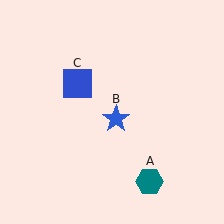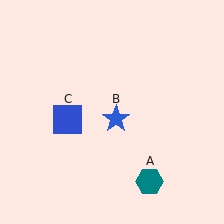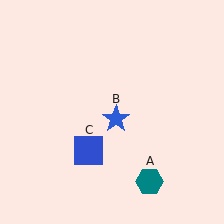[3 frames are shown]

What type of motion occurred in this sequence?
The blue square (object C) rotated counterclockwise around the center of the scene.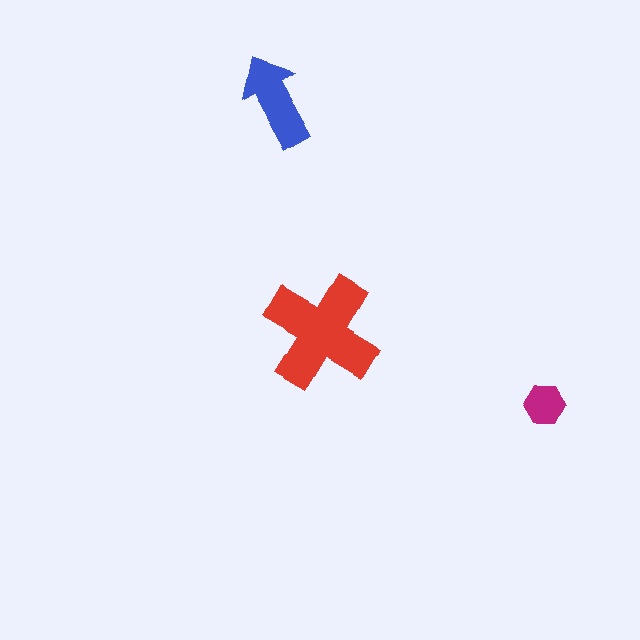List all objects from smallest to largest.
The magenta hexagon, the blue arrow, the red cross.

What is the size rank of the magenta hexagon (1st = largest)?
3rd.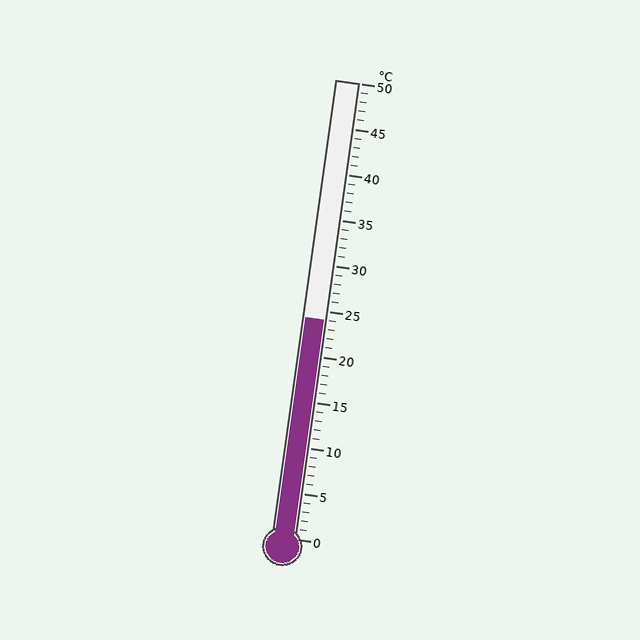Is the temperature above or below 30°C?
The temperature is below 30°C.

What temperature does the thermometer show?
The thermometer shows approximately 24°C.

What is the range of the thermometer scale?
The thermometer scale ranges from 0°C to 50°C.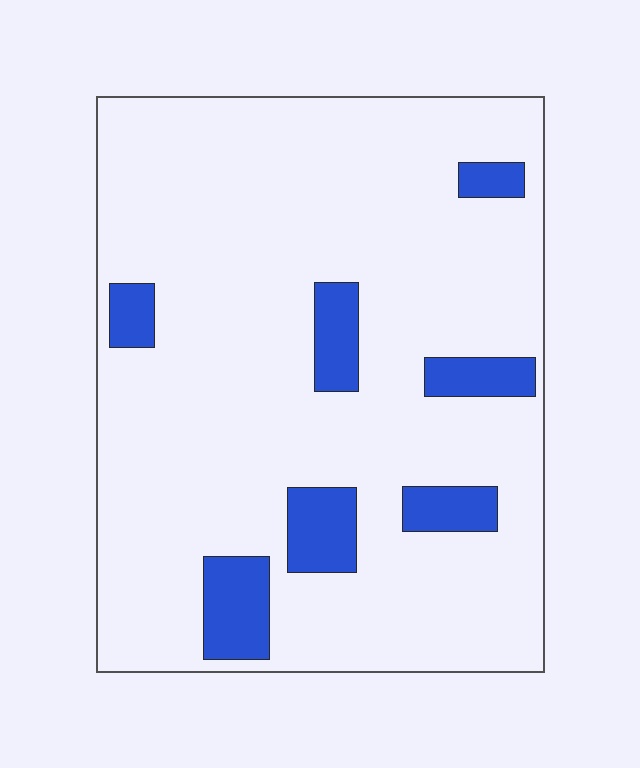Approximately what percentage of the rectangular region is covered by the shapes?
Approximately 10%.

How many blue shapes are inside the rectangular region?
7.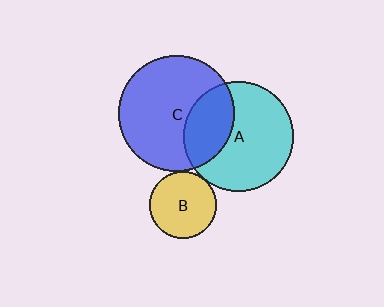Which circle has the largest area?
Circle C (blue).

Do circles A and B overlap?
Yes.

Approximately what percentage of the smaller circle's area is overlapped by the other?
Approximately 5%.